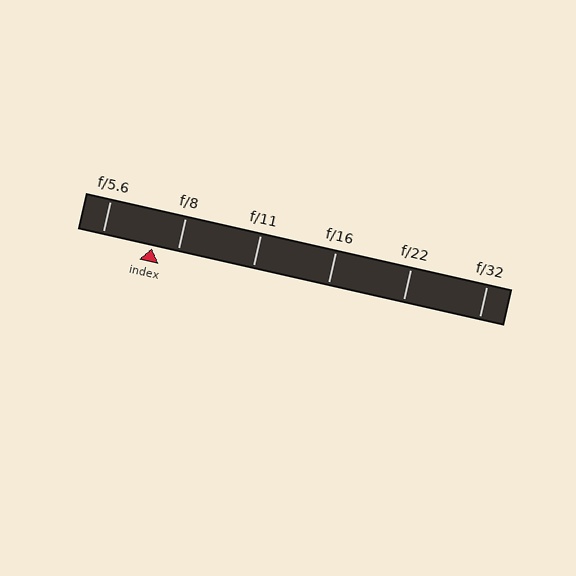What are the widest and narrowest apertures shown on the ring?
The widest aperture shown is f/5.6 and the narrowest is f/32.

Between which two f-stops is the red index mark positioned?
The index mark is between f/5.6 and f/8.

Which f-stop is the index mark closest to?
The index mark is closest to f/8.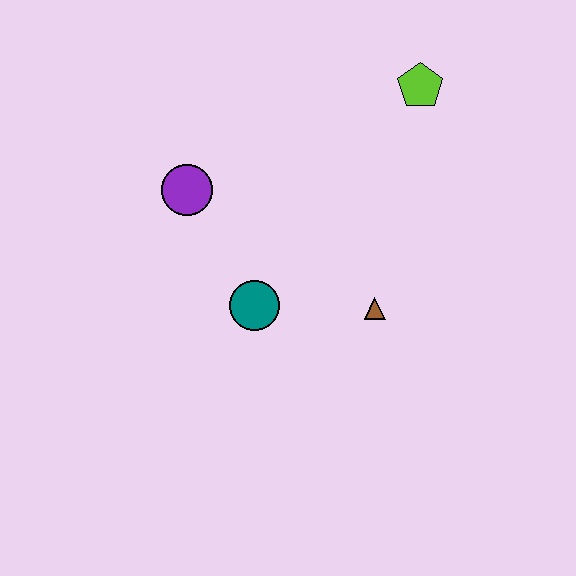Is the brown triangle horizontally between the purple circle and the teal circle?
No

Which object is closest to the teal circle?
The brown triangle is closest to the teal circle.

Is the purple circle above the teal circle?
Yes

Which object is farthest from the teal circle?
The lime pentagon is farthest from the teal circle.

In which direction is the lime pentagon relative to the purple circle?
The lime pentagon is to the right of the purple circle.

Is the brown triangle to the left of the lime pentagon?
Yes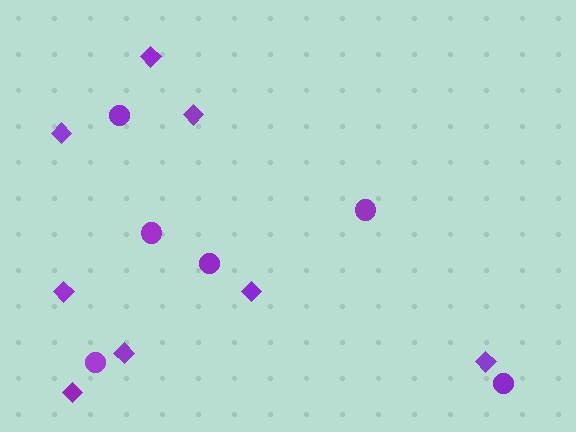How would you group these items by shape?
There are 2 groups: one group of circles (6) and one group of diamonds (8).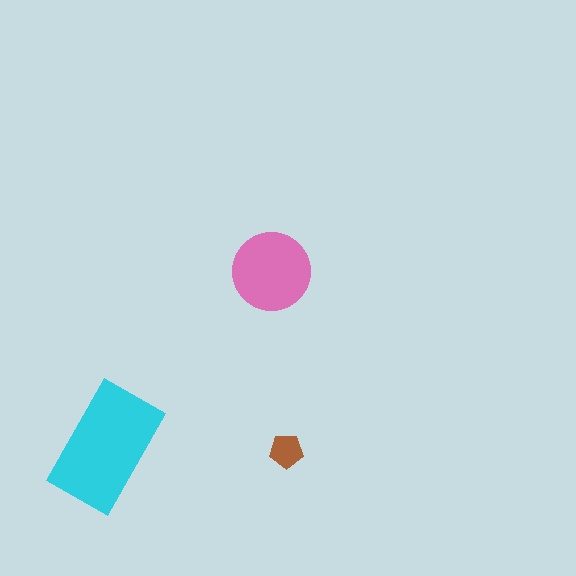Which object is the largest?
The cyan rectangle.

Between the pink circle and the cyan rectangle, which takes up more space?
The cyan rectangle.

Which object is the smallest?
The brown pentagon.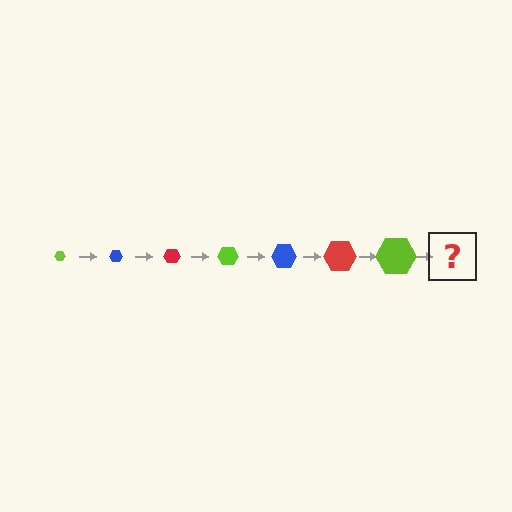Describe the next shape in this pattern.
It should be a blue hexagon, larger than the previous one.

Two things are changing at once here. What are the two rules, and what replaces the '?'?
The two rules are that the hexagon grows larger each step and the color cycles through lime, blue, and red. The '?' should be a blue hexagon, larger than the previous one.